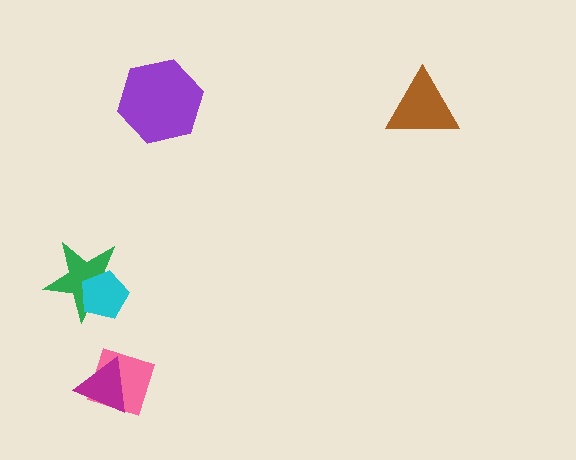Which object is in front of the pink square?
The magenta triangle is in front of the pink square.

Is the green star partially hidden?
Yes, it is partially covered by another shape.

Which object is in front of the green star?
The cyan pentagon is in front of the green star.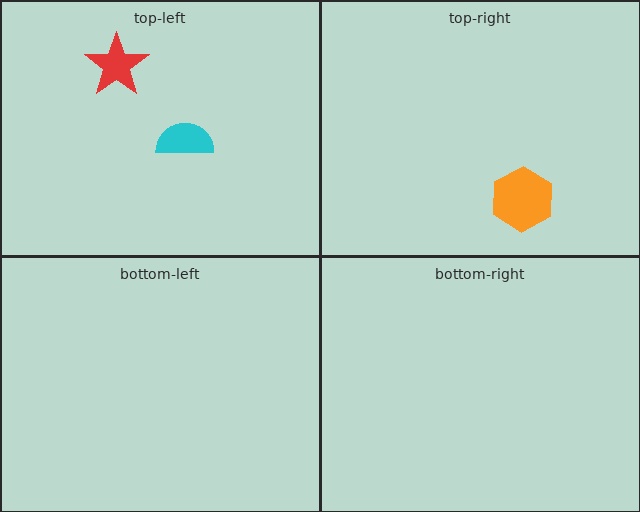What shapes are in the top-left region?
The red star, the cyan semicircle.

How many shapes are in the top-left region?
2.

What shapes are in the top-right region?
The orange hexagon.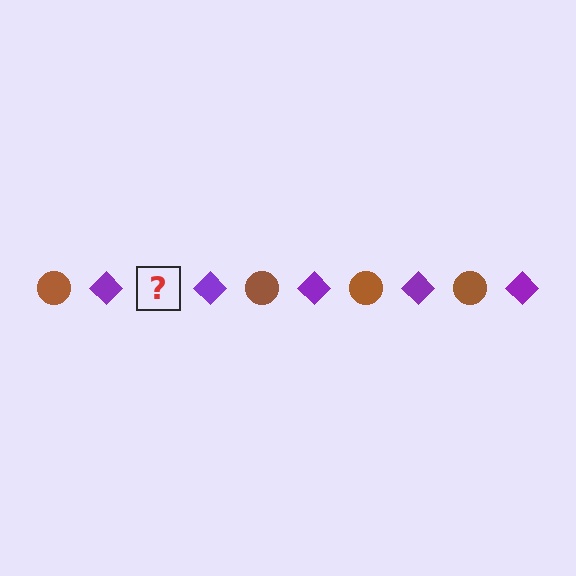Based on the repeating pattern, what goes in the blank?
The blank should be a brown circle.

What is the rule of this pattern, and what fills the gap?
The rule is that the pattern alternates between brown circle and purple diamond. The gap should be filled with a brown circle.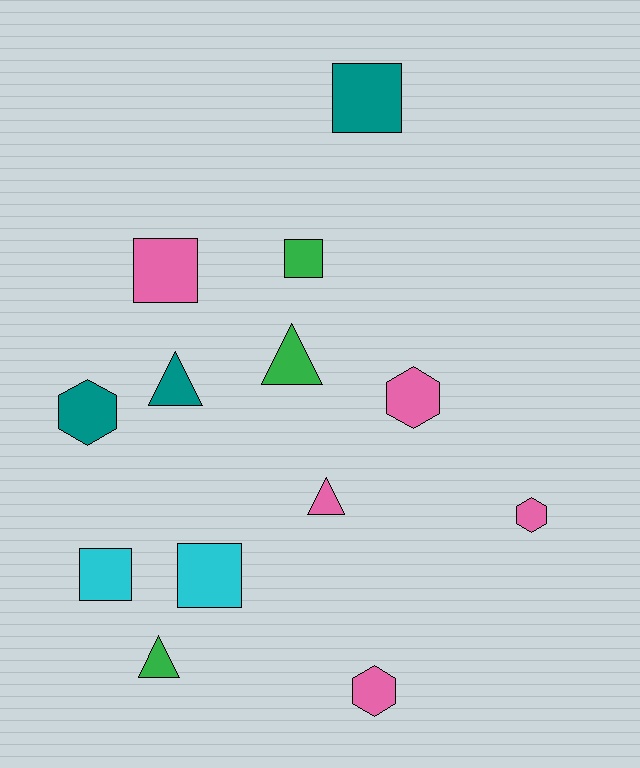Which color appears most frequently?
Pink, with 5 objects.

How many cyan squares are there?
There are 2 cyan squares.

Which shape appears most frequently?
Square, with 5 objects.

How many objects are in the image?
There are 13 objects.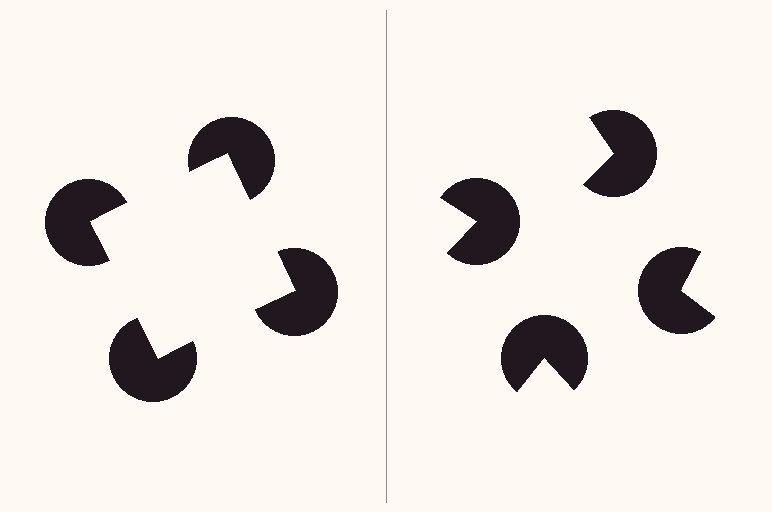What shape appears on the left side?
An illusory square.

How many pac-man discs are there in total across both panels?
8 — 4 on each side.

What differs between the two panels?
The pac-man discs are positioned identically on both sides; only the wedge orientations differ. On the left they align to a square; on the right they are misaligned.